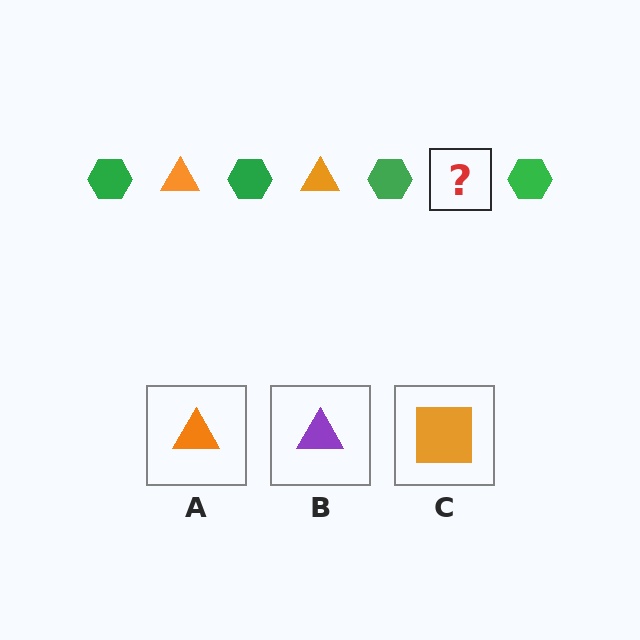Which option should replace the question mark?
Option A.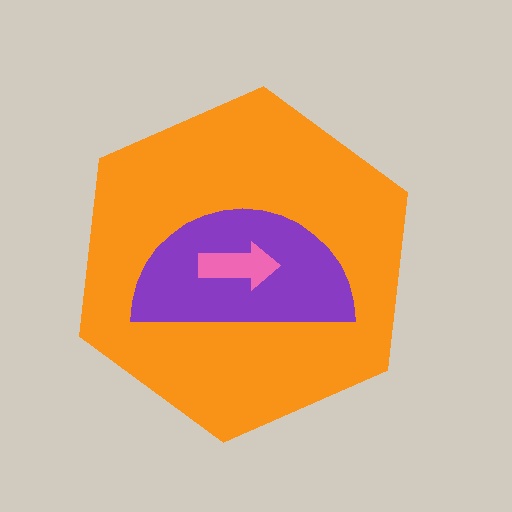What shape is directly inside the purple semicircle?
The pink arrow.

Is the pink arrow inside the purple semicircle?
Yes.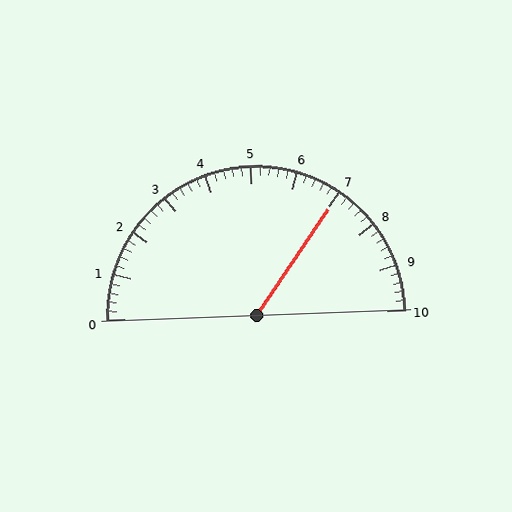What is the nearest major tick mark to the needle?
The nearest major tick mark is 7.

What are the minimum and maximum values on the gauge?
The gauge ranges from 0 to 10.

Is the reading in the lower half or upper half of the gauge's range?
The reading is in the upper half of the range (0 to 10).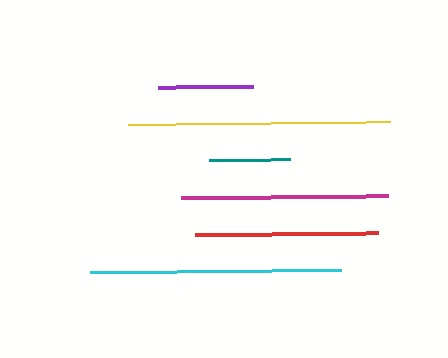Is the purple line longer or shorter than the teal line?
The purple line is longer than the teal line.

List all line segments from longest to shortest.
From longest to shortest: yellow, cyan, magenta, red, purple, teal.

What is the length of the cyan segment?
The cyan segment is approximately 250 pixels long.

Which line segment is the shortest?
The teal line is the shortest at approximately 81 pixels.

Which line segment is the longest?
The yellow line is the longest at approximately 262 pixels.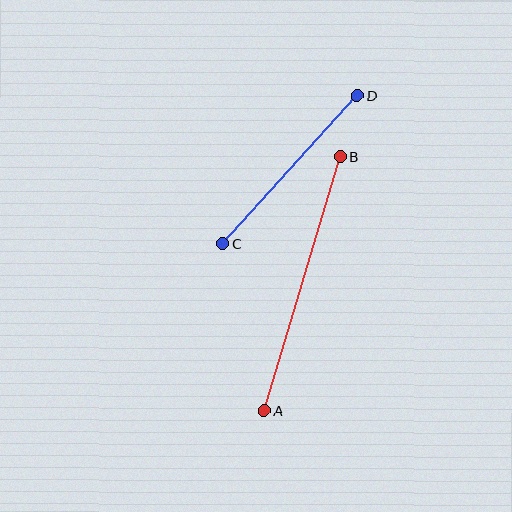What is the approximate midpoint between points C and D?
The midpoint is at approximately (290, 170) pixels.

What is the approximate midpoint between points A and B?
The midpoint is at approximately (302, 284) pixels.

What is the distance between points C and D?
The distance is approximately 199 pixels.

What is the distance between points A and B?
The distance is approximately 265 pixels.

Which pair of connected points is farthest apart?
Points A and B are farthest apart.